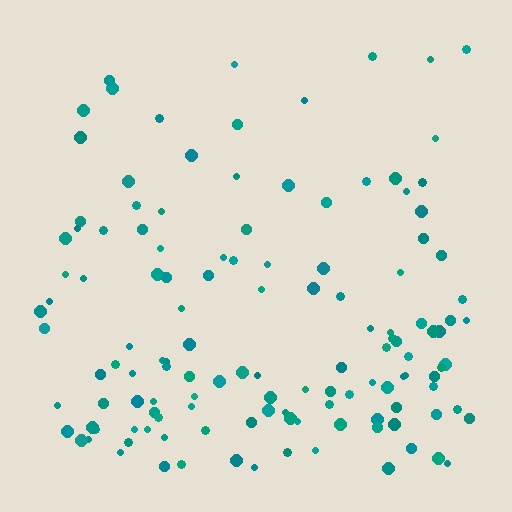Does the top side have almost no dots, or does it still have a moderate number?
Still a moderate number, just noticeably fewer than the bottom.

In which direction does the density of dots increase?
From top to bottom, with the bottom side densest.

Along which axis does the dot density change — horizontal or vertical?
Vertical.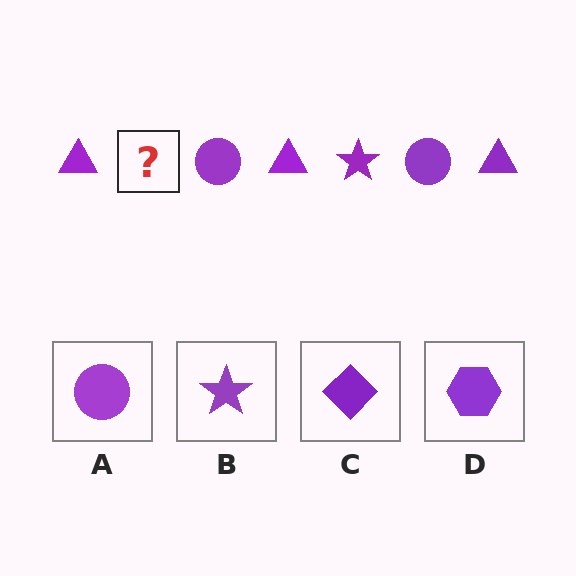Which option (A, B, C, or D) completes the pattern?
B.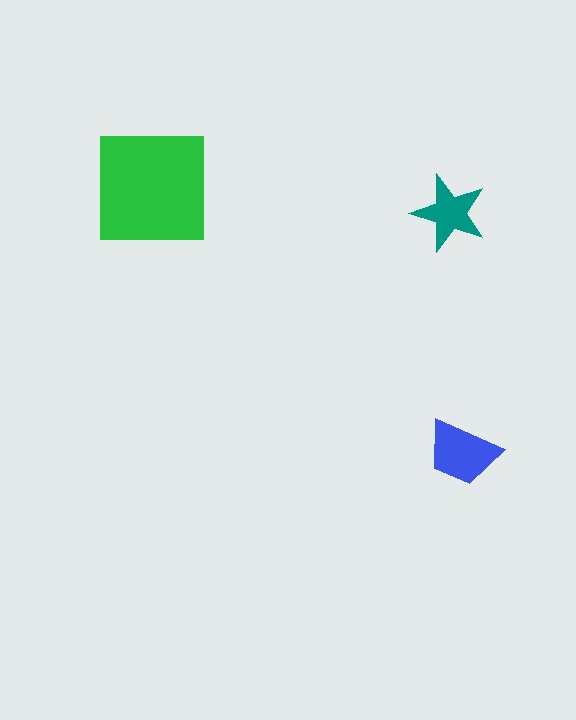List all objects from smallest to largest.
The teal star, the blue trapezoid, the green square.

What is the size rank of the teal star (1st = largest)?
3rd.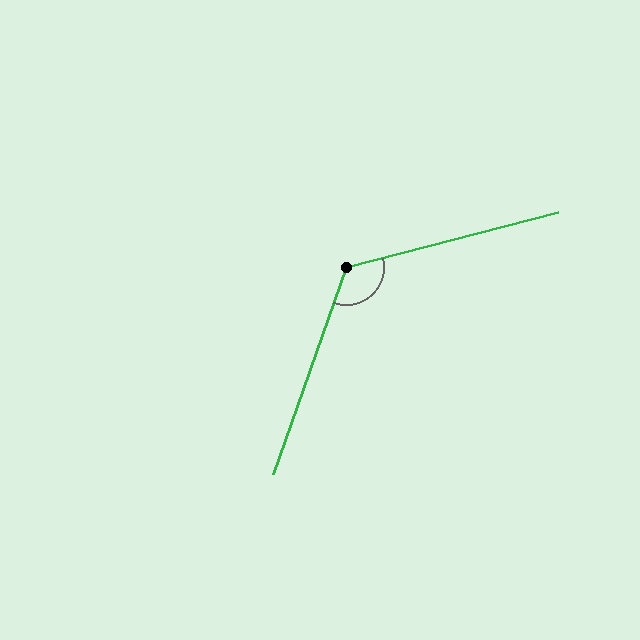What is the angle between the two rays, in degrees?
Approximately 124 degrees.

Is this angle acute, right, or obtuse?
It is obtuse.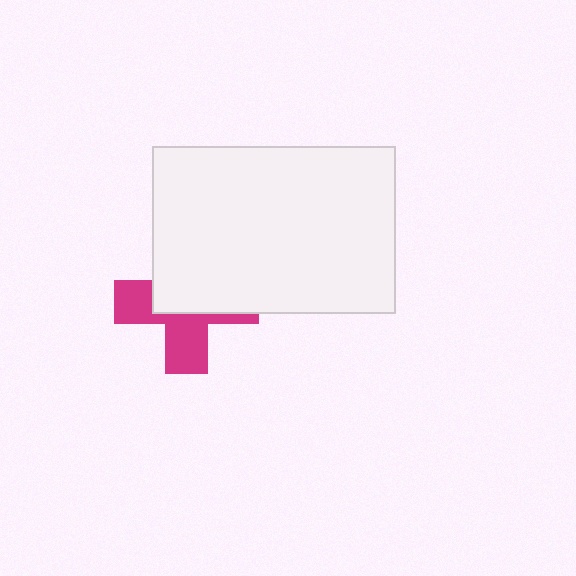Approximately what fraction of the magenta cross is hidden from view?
Roughly 54% of the magenta cross is hidden behind the white rectangle.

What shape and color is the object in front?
The object in front is a white rectangle.